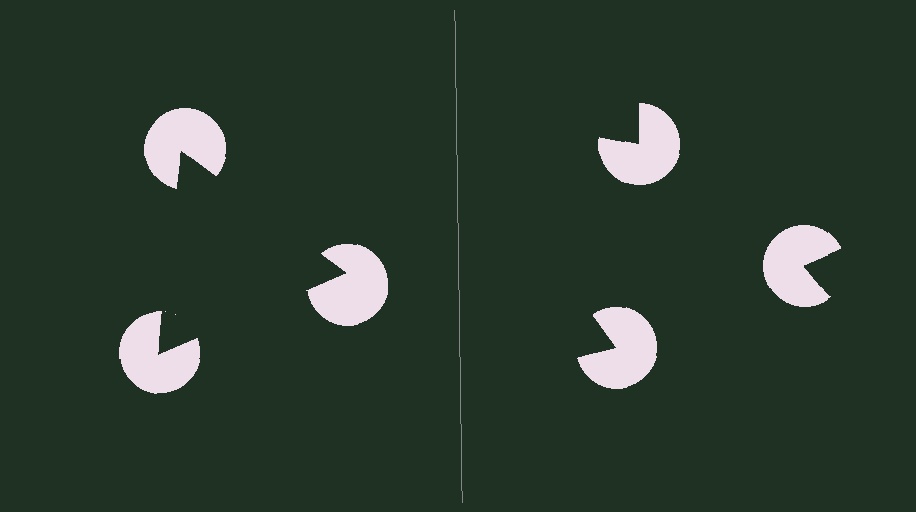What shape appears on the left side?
An illusory triangle.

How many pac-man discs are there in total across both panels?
6 — 3 on each side.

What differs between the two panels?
The pac-man discs are positioned identically on both sides; only the wedge orientations differ. On the left they align to a triangle; on the right they are misaligned.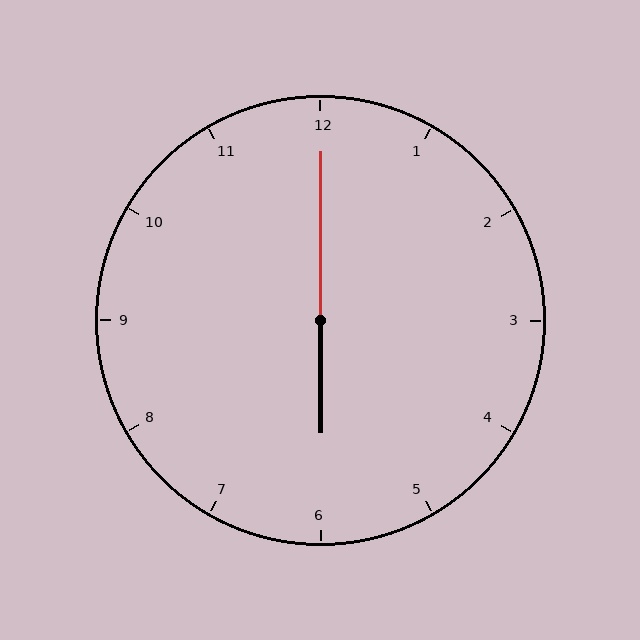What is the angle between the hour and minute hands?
Approximately 180 degrees.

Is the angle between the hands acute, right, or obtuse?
It is obtuse.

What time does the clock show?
6:00.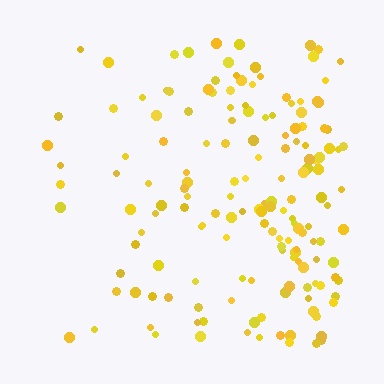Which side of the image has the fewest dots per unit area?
The left.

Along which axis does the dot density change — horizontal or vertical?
Horizontal.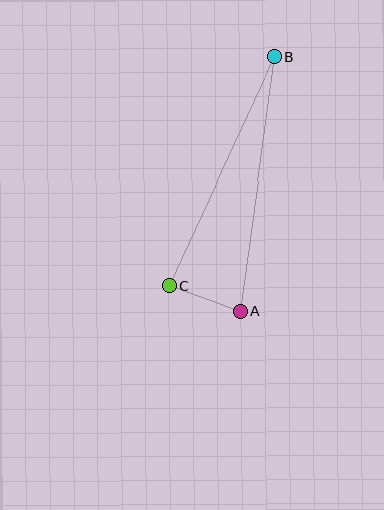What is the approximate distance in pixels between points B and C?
The distance between B and C is approximately 252 pixels.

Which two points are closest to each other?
Points A and C are closest to each other.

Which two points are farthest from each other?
Points A and B are farthest from each other.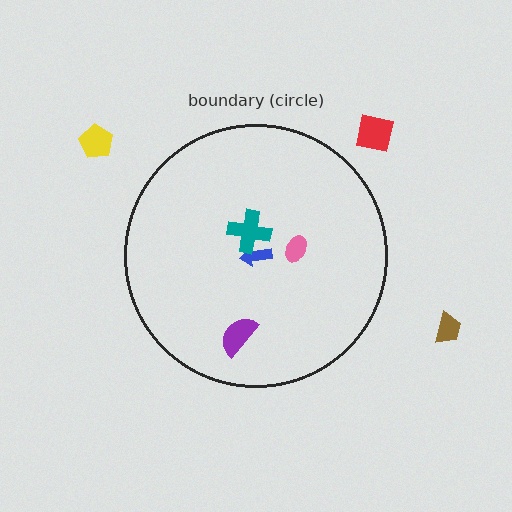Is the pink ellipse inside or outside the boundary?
Inside.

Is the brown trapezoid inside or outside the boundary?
Outside.